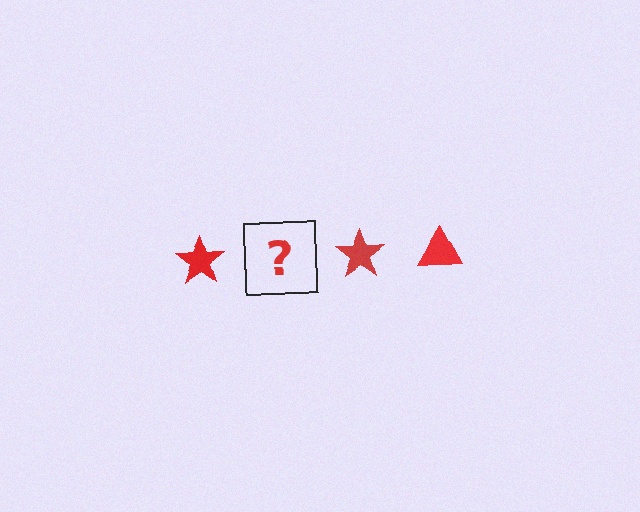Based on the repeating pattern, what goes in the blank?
The blank should be a red triangle.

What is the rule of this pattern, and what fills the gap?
The rule is that the pattern cycles through star, triangle shapes in red. The gap should be filled with a red triangle.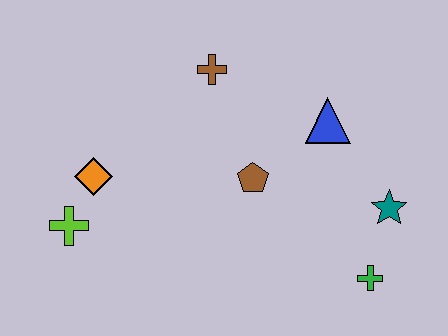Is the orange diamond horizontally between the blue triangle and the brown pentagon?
No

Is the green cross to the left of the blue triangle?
No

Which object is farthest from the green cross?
The lime cross is farthest from the green cross.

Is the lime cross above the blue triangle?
No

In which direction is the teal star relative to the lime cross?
The teal star is to the right of the lime cross.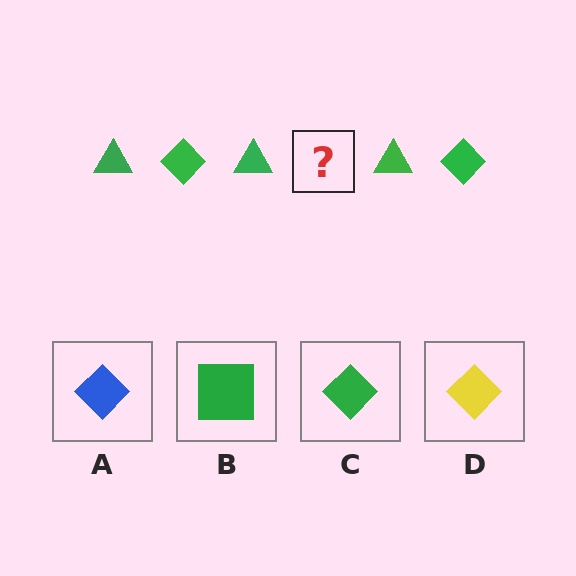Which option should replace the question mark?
Option C.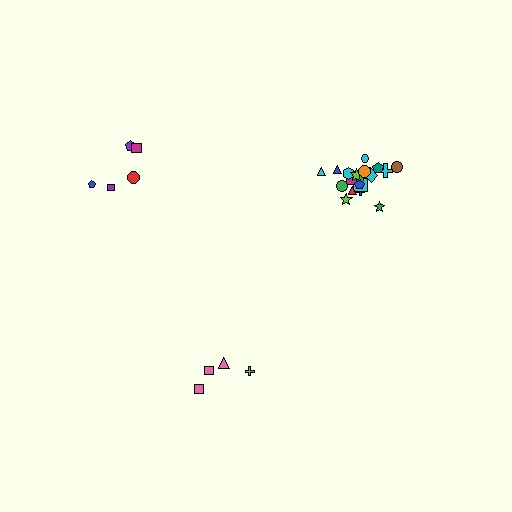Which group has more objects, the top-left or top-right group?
The top-right group.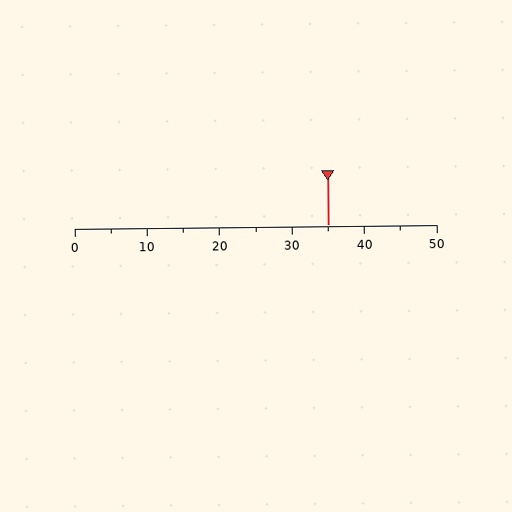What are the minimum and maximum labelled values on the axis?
The axis runs from 0 to 50.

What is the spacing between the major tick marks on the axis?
The major ticks are spaced 10 apart.